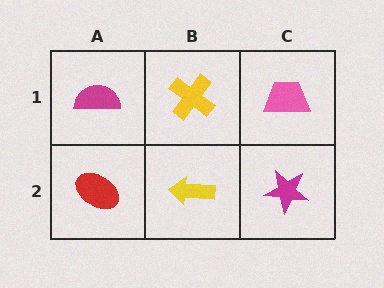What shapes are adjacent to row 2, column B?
A yellow cross (row 1, column B), a red ellipse (row 2, column A), a magenta star (row 2, column C).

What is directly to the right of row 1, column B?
A pink trapezoid.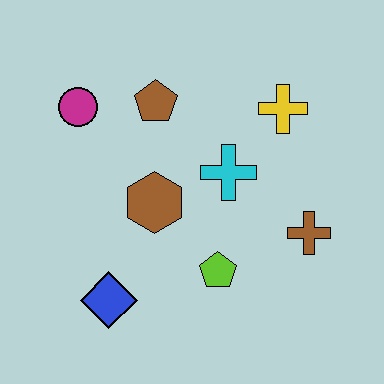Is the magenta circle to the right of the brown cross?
No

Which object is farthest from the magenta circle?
The brown cross is farthest from the magenta circle.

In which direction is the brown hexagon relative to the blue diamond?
The brown hexagon is above the blue diamond.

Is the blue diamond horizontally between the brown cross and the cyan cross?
No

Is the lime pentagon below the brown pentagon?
Yes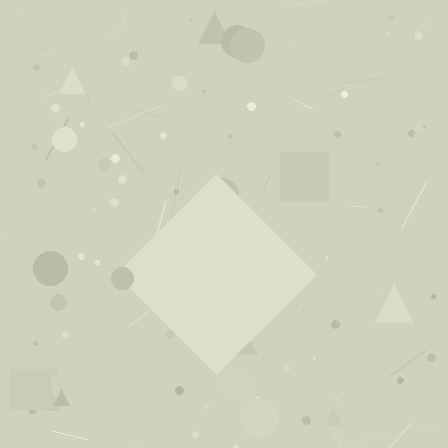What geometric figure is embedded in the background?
A diamond is embedded in the background.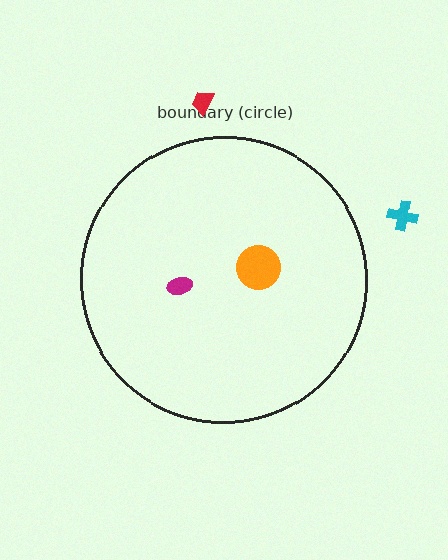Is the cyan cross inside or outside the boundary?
Outside.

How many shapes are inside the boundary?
2 inside, 2 outside.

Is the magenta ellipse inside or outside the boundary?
Inside.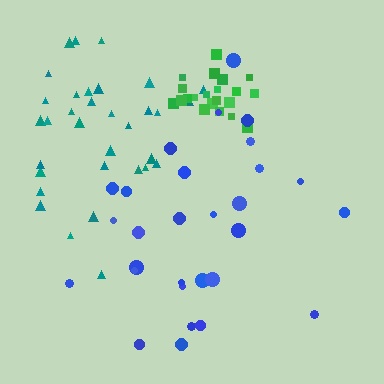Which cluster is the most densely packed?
Green.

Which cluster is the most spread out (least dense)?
Blue.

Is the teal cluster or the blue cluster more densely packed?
Teal.